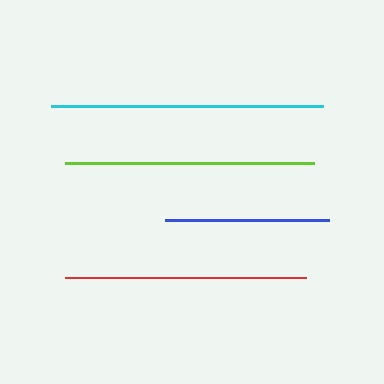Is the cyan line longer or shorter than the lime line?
The cyan line is longer than the lime line.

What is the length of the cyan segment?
The cyan segment is approximately 272 pixels long.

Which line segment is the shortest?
The blue line is the shortest at approximately 165 pixels.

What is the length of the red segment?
The red segment is approximately 240 pixels long.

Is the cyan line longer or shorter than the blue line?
The cyan line is longer than the blue line.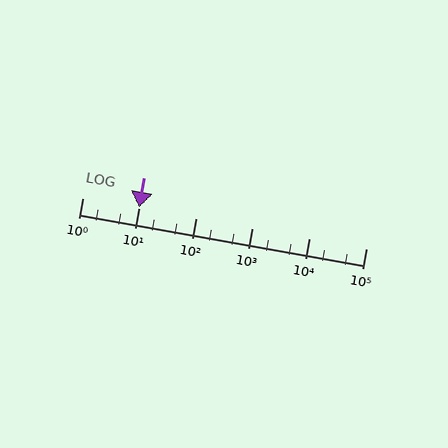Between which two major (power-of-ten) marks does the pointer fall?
The pointer is between 1 and 10.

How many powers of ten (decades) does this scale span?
The scale spans 5 decades, from 1 to 100000.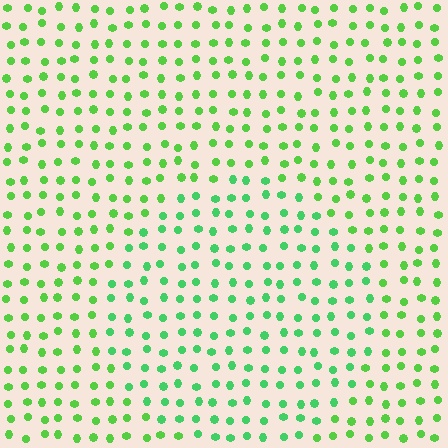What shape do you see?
I see a circle.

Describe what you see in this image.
The image is filled with small lime elements in a uniform arrangement. A circle-shaped region is visible where the elements are tinted to a slightly different hue, forming a subtle color boundary.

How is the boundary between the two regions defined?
The boundary is defined purely by a slight shift in hue (about 24 degrees). Spacing, size, and orientation are identical on both sides.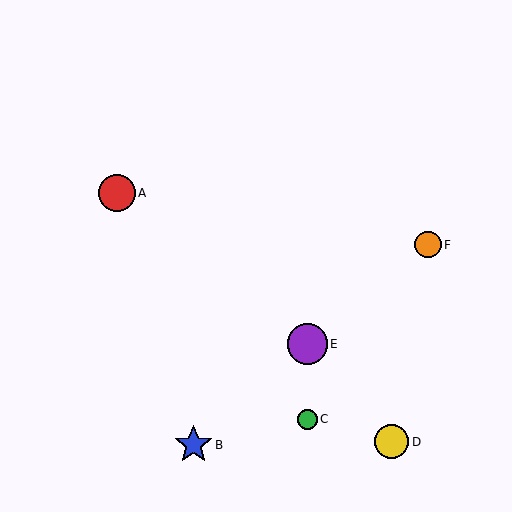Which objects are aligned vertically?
Objects C, E are aligned vertically.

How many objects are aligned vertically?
2 objects (C, E) are aligned vertically.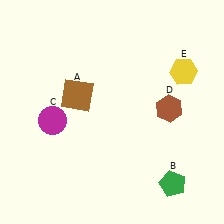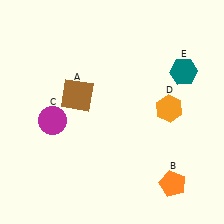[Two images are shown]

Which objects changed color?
B changed from green to orange. D changed from brown to orange. E changed from yellow to teal.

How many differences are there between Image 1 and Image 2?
There are 3 differences between the two images.